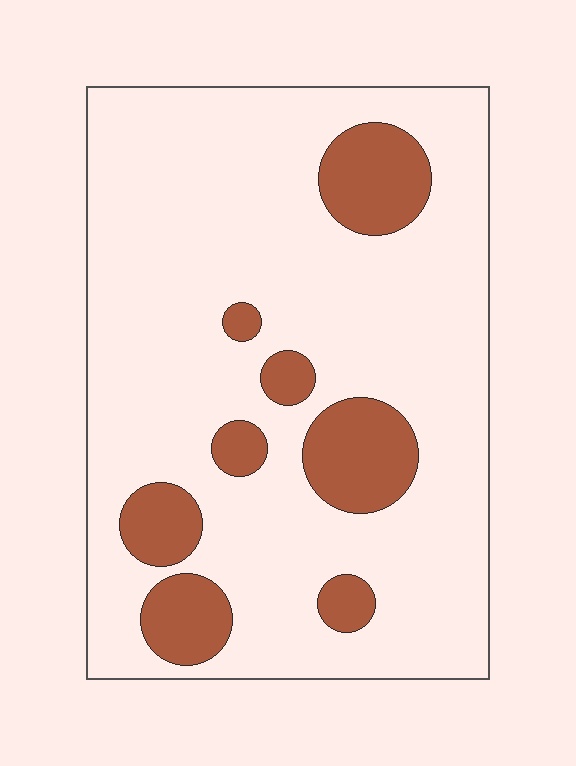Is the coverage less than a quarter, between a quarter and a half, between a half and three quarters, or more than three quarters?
Less than a quarter.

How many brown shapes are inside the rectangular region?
8.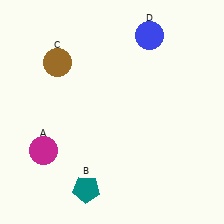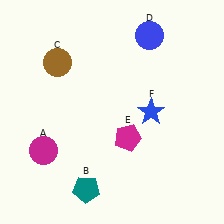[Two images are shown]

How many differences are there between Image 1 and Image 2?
There are 2 differences between the two images.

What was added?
A magenta pentagon (E), a blue star (F) were added in Image 2.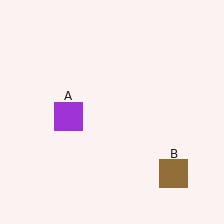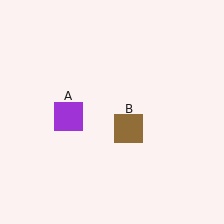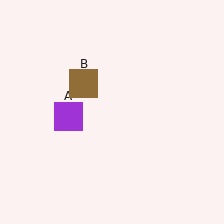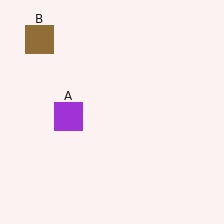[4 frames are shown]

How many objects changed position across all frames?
1 object changed position: brown square (object B).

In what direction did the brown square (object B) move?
The brown square (object B) moved up and to the left.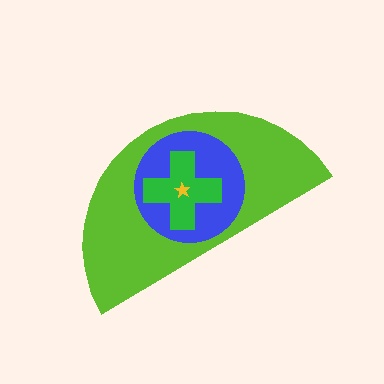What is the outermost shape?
The lime semicircle.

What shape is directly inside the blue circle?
The green cross.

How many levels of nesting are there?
4.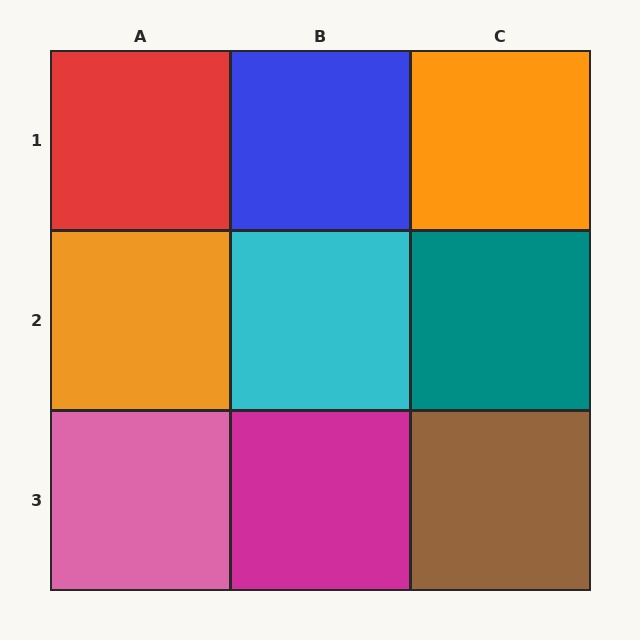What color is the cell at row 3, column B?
Magenta.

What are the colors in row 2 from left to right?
Orange, cyan, teal.